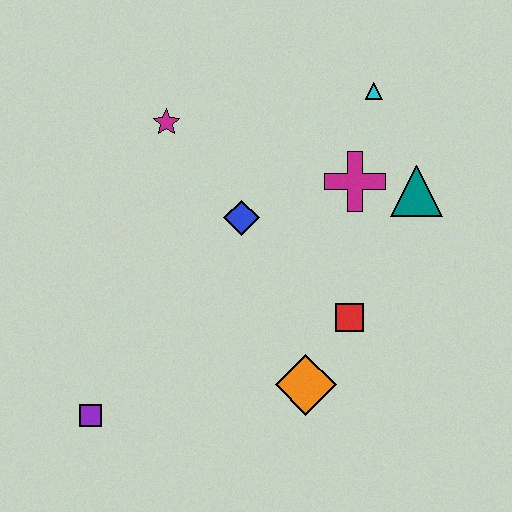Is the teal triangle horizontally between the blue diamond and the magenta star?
No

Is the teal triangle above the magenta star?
No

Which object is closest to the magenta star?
The blue diamond is closest to the magenta star.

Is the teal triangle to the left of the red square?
No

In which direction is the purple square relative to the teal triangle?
The purple square is to the left of the teal triangle.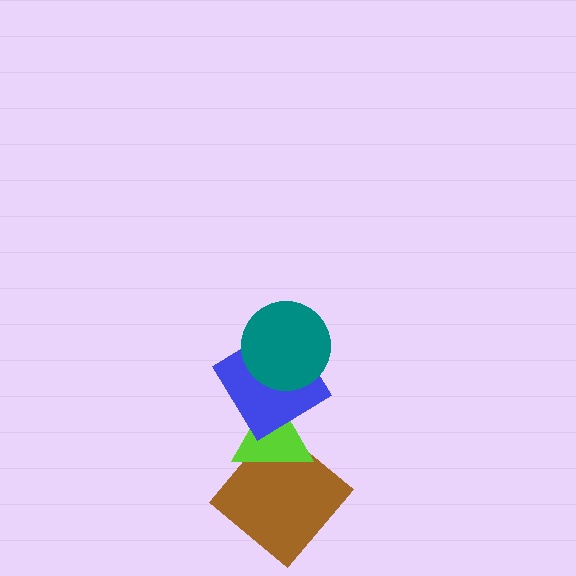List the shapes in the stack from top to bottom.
From top to bottom: the teal circle, the blue diamond, the lime triangle, the brown diamond.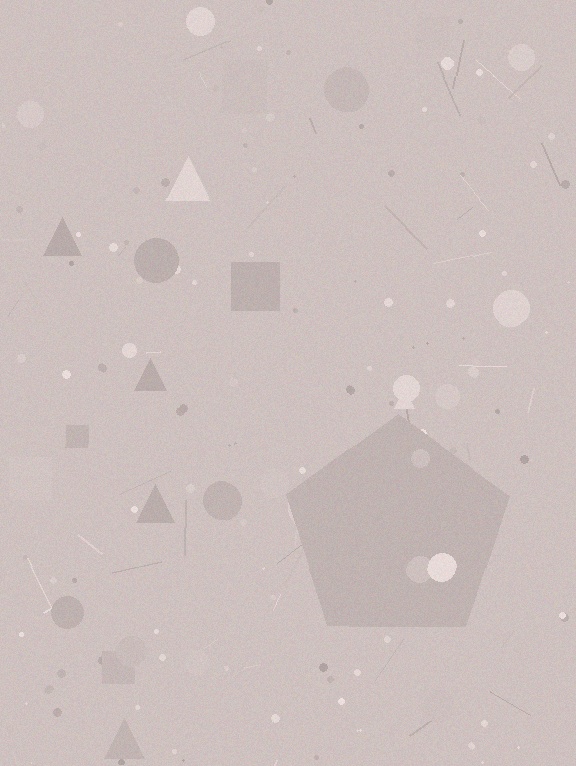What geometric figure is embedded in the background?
A pentagon is embedded in the background.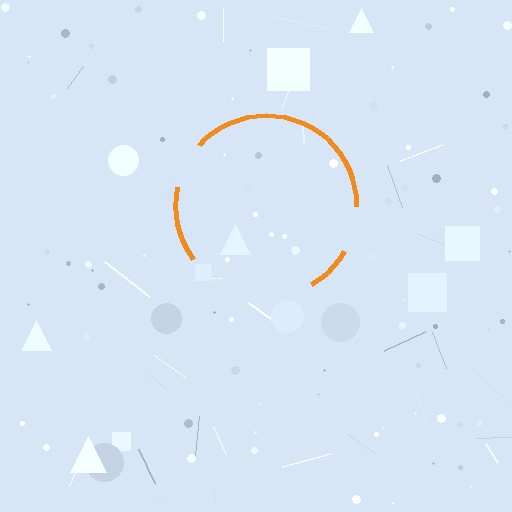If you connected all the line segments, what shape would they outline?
They would outline a circle.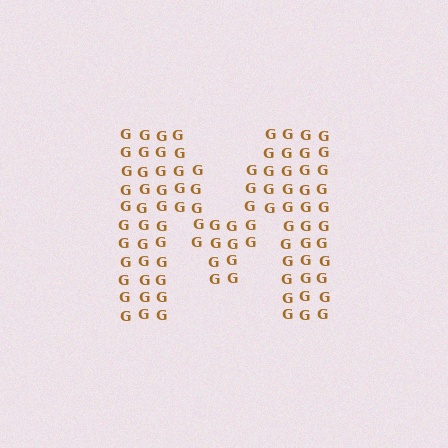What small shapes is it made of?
It is made of small letter G's.